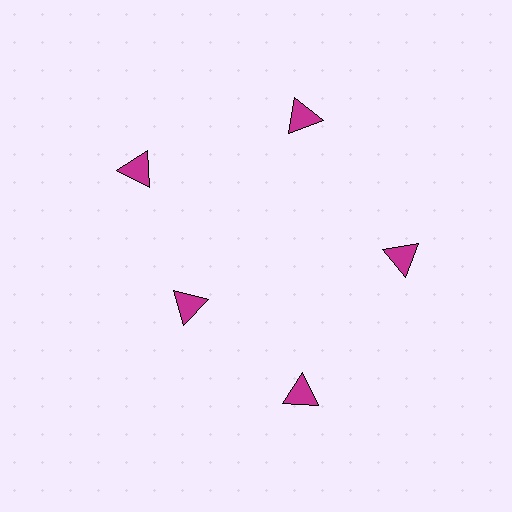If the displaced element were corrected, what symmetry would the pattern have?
It would have 5-fold rotational symmetry — the pattern would map onto itself every 72 degrees.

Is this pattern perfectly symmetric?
No. The 5 magenta triangles are arranged in a ring, but one element near the 8 o'clock position is pulled inward toward the center, breaking the 5-fold rotational symmetry.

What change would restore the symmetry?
The symmetry would be restored by moving it outward, back onto the ring so that all 5 triangles sit at equal angles and equal distance from the center.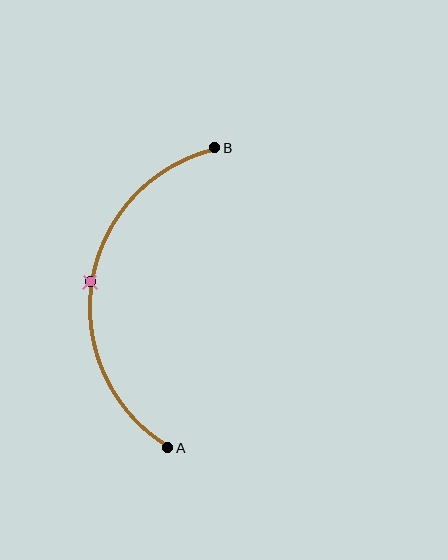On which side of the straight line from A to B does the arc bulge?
The arc bulges to the left of the straight line connecting A and B.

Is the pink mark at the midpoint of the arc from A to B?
Yes. The pink mark lies on the arc at equal arc-length from both A and B — it is the arc midpoint.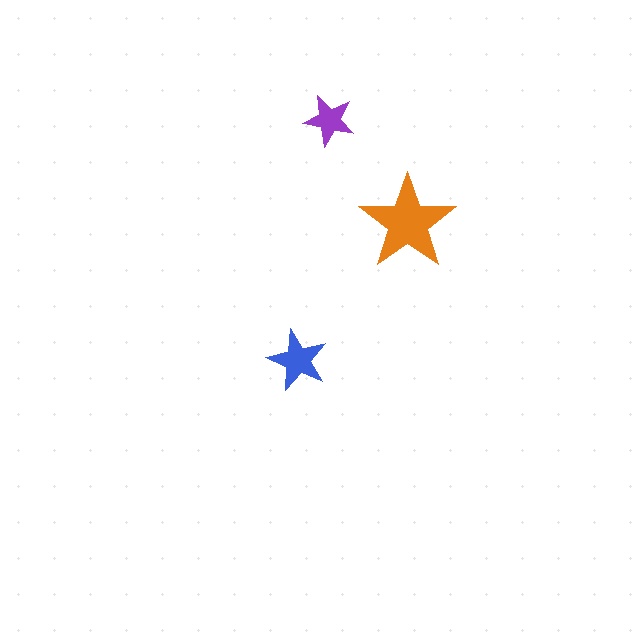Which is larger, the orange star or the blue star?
The orange one.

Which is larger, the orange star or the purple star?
The orange one.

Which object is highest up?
The purple star is topmost.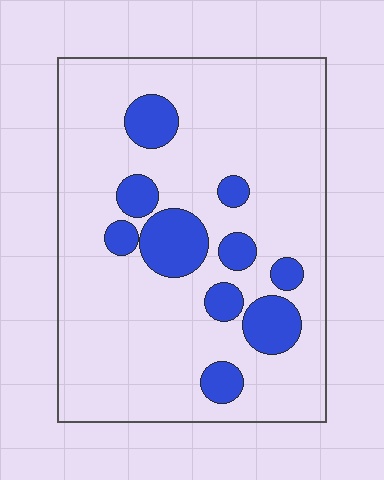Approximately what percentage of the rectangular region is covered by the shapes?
Approximately 15%.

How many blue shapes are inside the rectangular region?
10.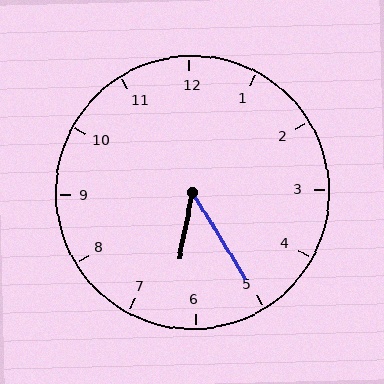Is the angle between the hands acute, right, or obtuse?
It is acute.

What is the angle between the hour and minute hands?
Approximately 42 degrees.